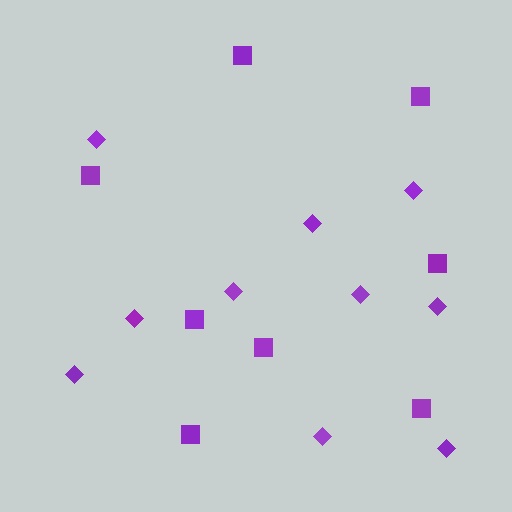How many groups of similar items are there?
There are 2 groups: one group of diamonds (10) and one group of squares (8).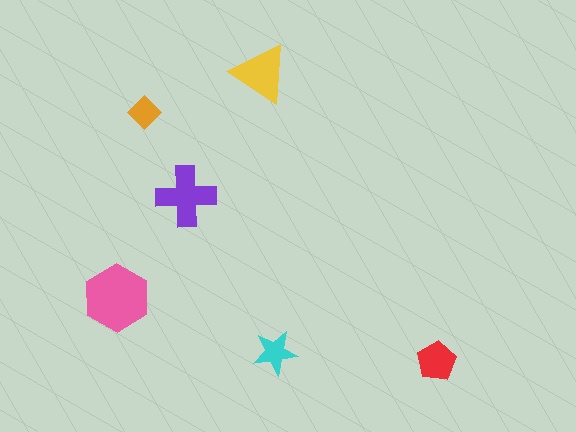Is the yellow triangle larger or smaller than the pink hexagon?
Smaller.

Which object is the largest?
The pink hexagon.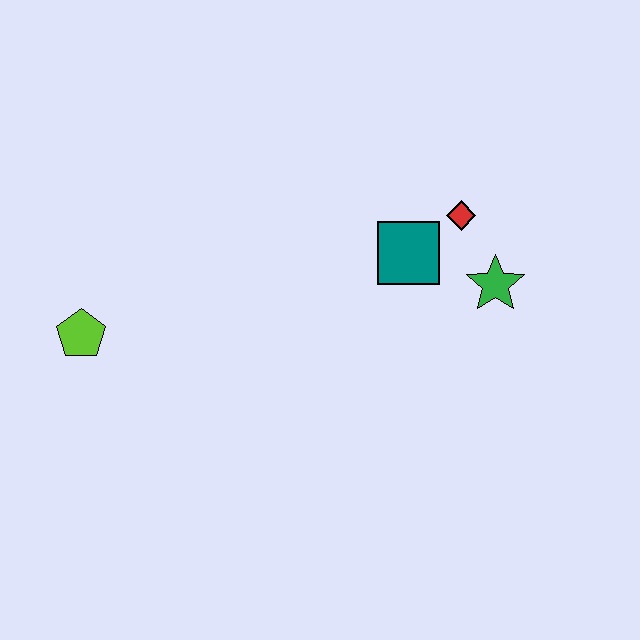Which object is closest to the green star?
The red diamond is closest to the green star.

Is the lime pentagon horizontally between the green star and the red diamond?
No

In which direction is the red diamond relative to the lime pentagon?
The red diamond is to the right of the lime pentagon.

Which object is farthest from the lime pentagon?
The green star is farthest from the lime pentagon.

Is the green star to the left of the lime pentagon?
No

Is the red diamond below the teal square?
No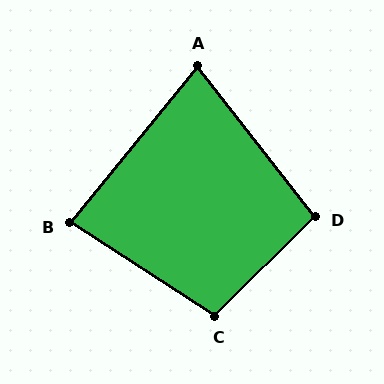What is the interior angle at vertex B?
Approximately 84 degrees (acute).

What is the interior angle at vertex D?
Approximately 96 degrees (obtuse).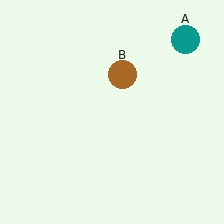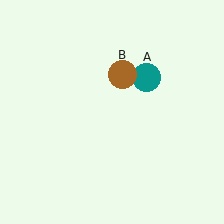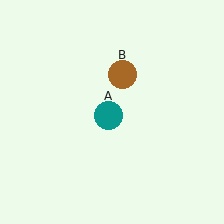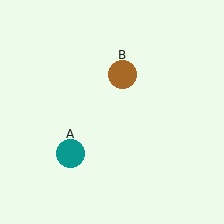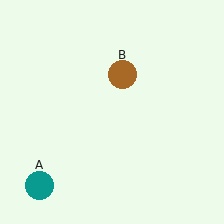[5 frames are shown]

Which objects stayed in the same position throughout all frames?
Brown circle (object B) remained stationary.